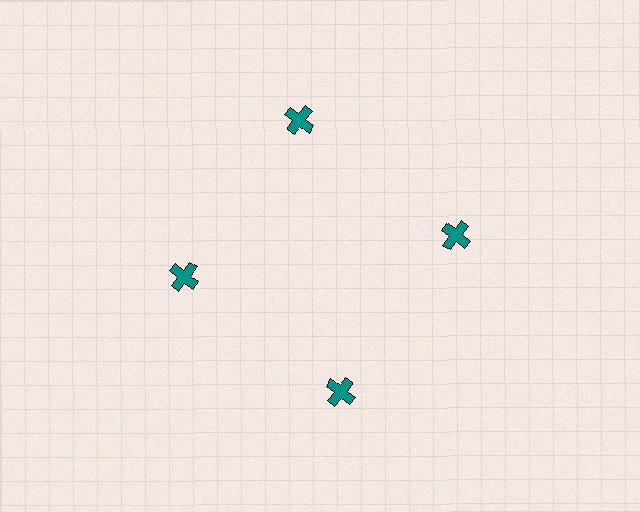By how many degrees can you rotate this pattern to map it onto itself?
The pattern maps onto itself every 90 degrees of rotation.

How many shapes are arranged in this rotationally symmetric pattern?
There are 4 shapes, arranged in 4 groups of 1.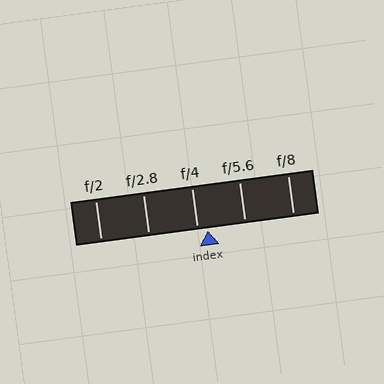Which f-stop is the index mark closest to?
The index mark is closest to f/4.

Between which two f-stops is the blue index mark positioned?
The index mark is between f/4 and f/5.6.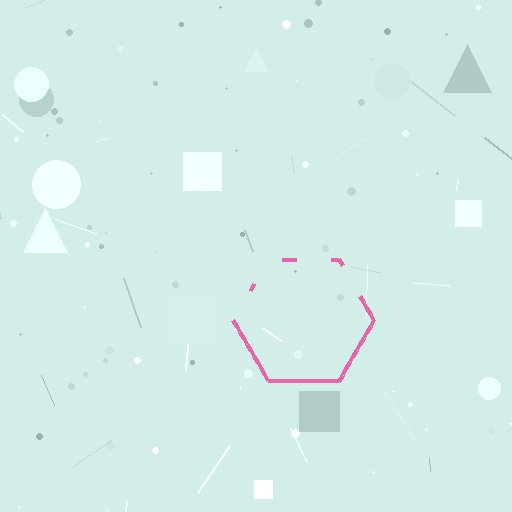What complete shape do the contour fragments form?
The contour fragments form a hexagon.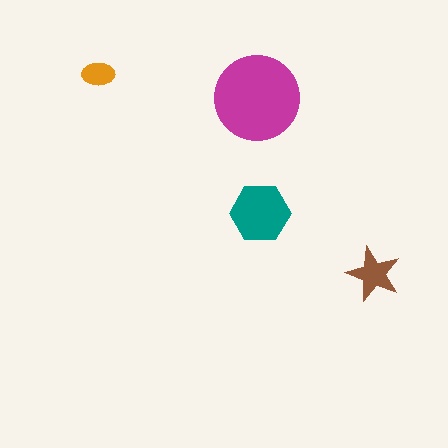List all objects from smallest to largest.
The orange ellipse, the brown star, the teal hexagon, the magenta circle.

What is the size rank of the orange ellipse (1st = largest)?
4th.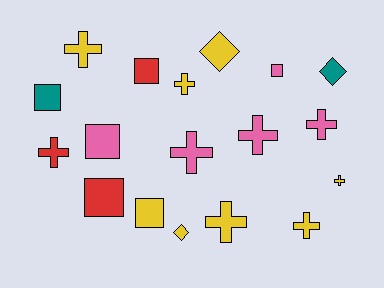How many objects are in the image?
There are 18 objects.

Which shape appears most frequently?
Cross, with 9 objects.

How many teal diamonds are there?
There is 1 teal diamond.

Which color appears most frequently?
Yellow, with 8 objects.